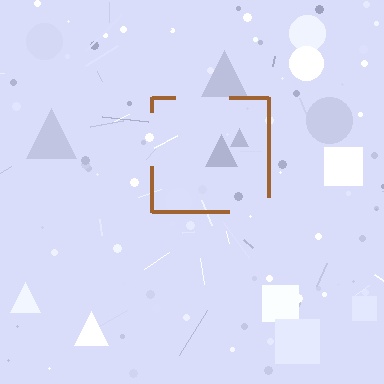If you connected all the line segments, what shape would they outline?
They would outline a square.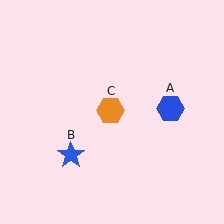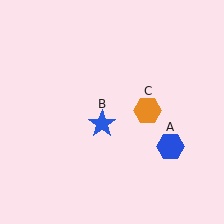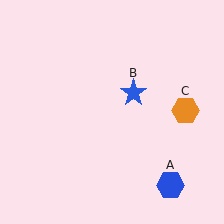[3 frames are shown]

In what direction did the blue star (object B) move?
The blue star (object B) moved up and to the right.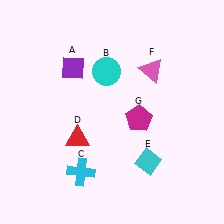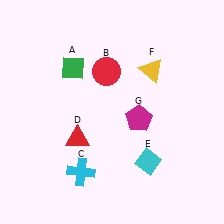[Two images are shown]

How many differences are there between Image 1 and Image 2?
There are 3 differences between the two images.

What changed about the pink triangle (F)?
In Image 1, F is pink. In Image 2, it changed to yellow.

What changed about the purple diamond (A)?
In Image 1, A is purple. In Image 2, it changed to green.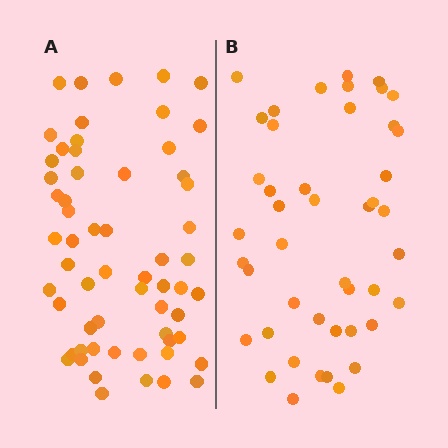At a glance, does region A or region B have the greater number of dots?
Region A (the left region) has more dots.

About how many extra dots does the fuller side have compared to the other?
Region A has approximately 15 more dots than region B.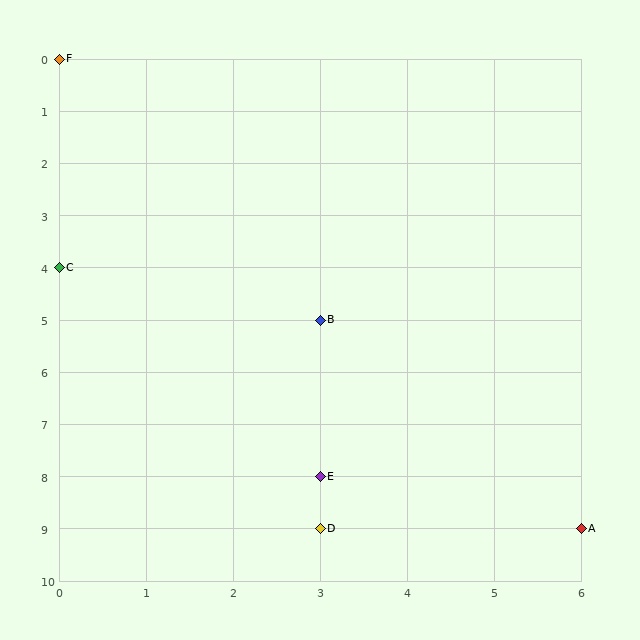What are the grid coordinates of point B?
Point B is at grid coordinates (3, 5).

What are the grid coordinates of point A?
Point A is at grid coordinates (6, 9).